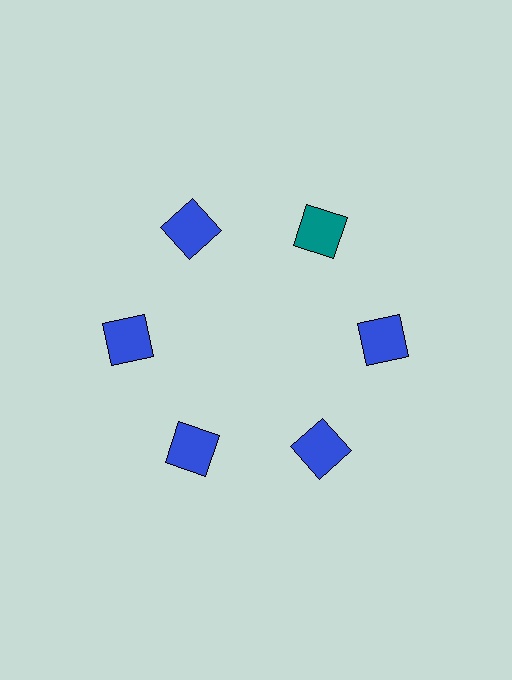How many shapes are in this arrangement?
There are 6 shapes arranged in a ring pattern.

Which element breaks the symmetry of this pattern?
The teal square at roughly the 1 o'clock position breaks the symmetry. All other shapes are blue squares.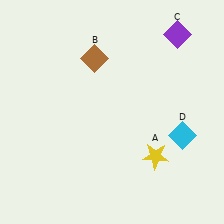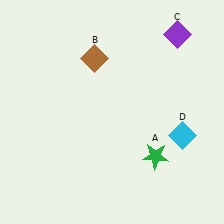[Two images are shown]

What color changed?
The star (A) changed from yellow in Image 1 to green in Image 2.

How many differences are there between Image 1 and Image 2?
There is 1 difference between the two images.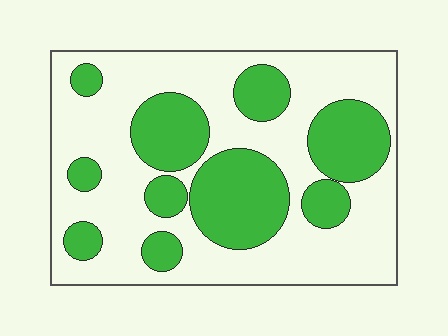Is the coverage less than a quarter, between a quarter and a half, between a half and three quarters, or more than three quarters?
Between a quarter and a half.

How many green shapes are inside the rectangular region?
10.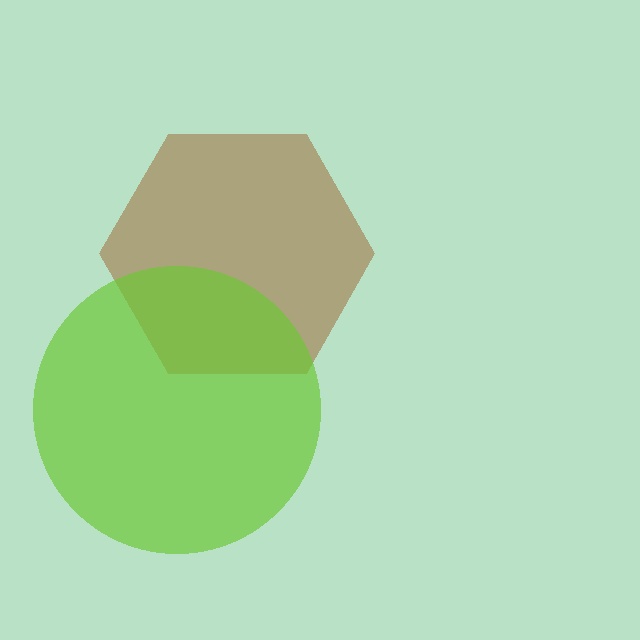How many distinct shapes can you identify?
There are 2 distinct shapes: a brown hexagon, a lime circle.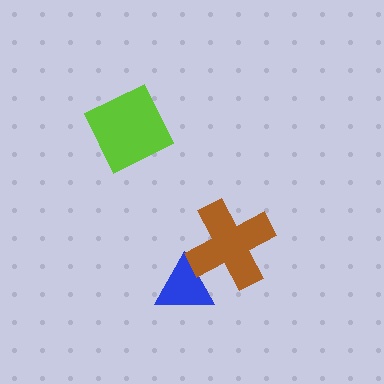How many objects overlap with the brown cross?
1 object overlaps with the brown cross.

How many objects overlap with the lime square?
0 objects overlap with the lime square.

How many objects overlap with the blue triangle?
1 object overlaps with the blue triangle.